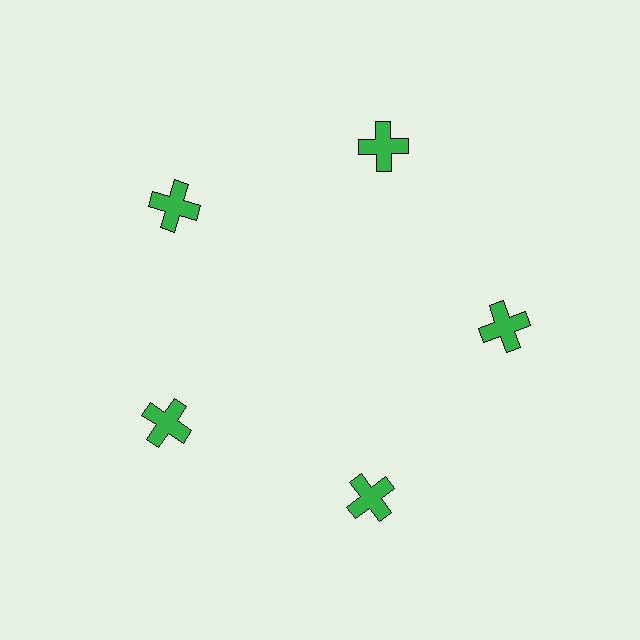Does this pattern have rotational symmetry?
Yes, this pattern has 5-fold rotational symmetry. It looks the same after rotating 72 degrees around the center.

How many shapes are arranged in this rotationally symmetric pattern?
There are 5 shapes, arranged in 5 groups of 1.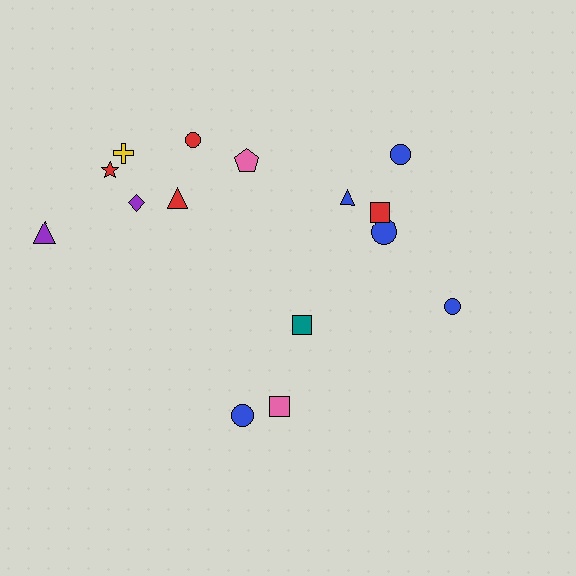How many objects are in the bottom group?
There are 3 objects.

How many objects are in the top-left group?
There are 7 objects.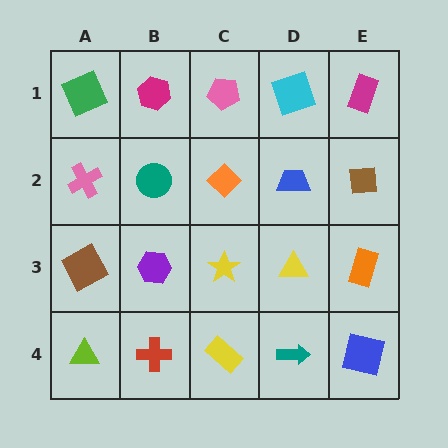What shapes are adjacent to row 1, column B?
A teal circle (row 2, column B), a green square (row 1, column A), a pink pentagon (row 1, column C).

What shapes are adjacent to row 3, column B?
A teal circle (row 2, column B), a red cross (row 4, column B), a brown square (row 3, column A), a yellow star (row 3, column C).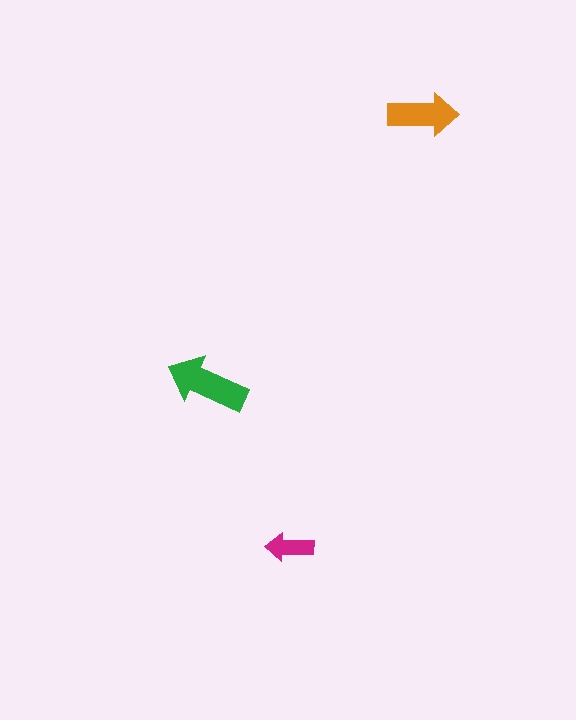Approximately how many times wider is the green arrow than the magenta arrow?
About 1.5 times wider.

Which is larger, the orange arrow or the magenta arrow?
The orange one.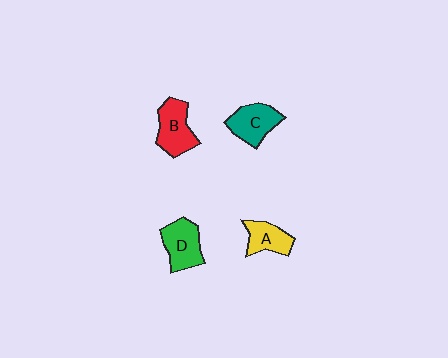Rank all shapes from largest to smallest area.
From largest to smallest: B (red), D (green), C (teal), A (yellow).